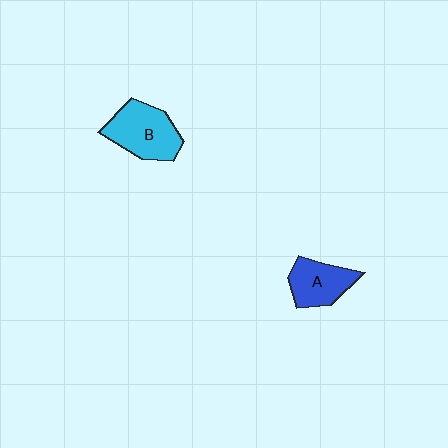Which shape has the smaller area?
Shape A (blue).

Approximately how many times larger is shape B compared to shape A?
Approximately 1.3 times.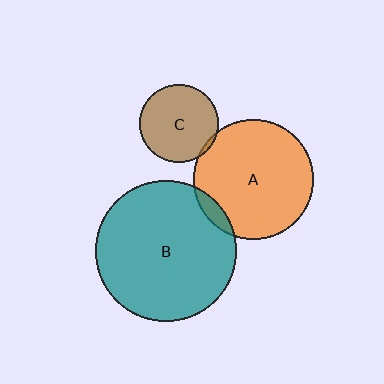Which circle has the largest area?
Circle B (teal).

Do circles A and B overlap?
Yes.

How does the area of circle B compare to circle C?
Approximately 3.3 times.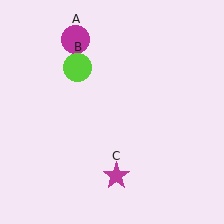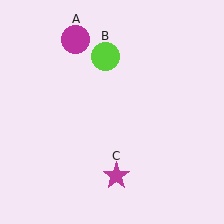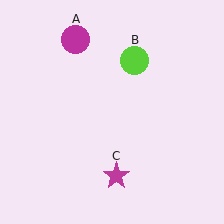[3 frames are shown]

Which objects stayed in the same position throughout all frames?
Magenta circle (object A) and magenta star (object C) remained stationary.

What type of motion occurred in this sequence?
The lime circle (object B) rotated clockwise around the center of the scene.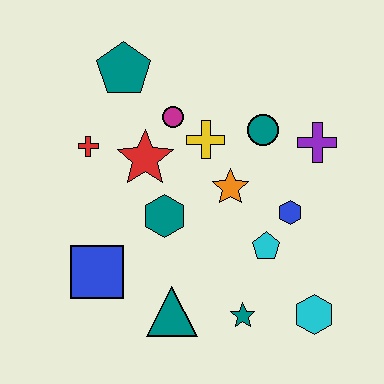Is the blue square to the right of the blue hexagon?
No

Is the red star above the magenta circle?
No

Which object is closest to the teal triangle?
The teal star is closest to the teal triangle.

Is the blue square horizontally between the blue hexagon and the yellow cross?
No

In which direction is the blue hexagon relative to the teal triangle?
The blue hexagon is to the right of the teal triangle.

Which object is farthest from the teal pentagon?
The cyan hexagon is farthest from the teal pentagon.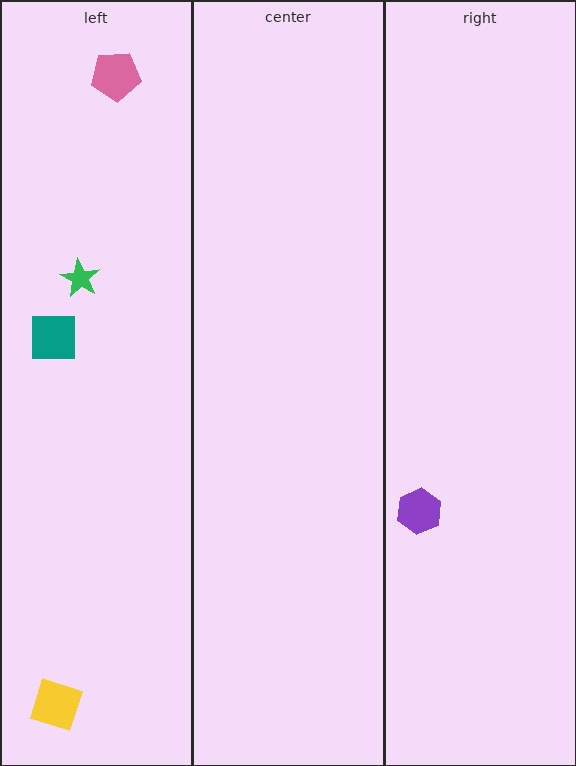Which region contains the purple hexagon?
The right region.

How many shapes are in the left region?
4.